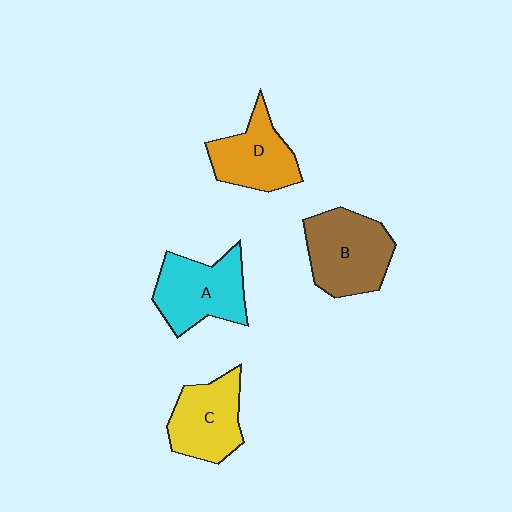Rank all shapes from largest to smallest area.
From largest to smallest: B (brown), A (cyan), C (yellow), D (orange).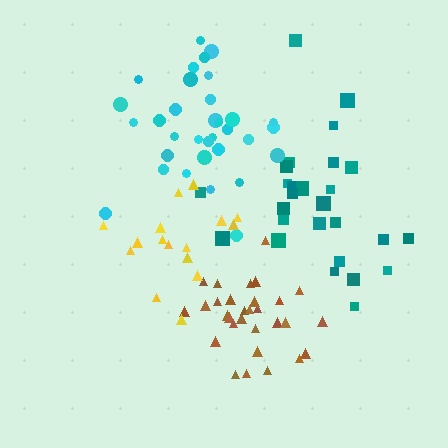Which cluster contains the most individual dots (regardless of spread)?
Cyan (33).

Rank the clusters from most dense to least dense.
brown, cyan, yellow, teal.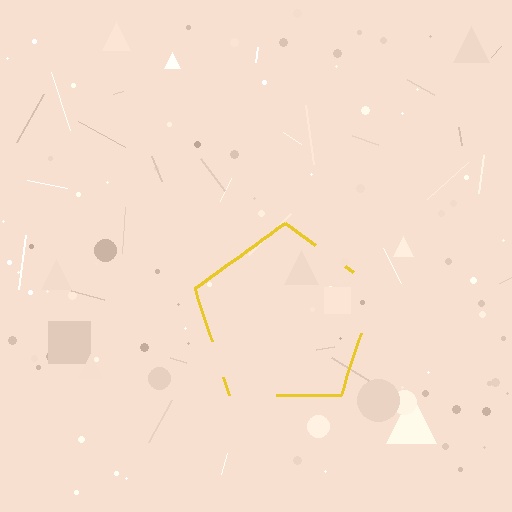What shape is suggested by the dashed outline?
The dashed outline suggests a pentagon.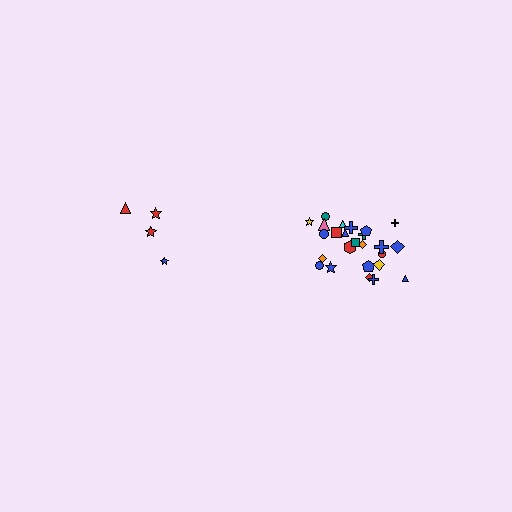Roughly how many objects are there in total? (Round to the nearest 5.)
Roughly 30 objects in total.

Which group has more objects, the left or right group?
The right group.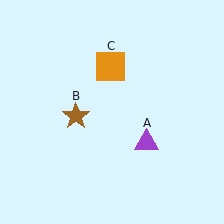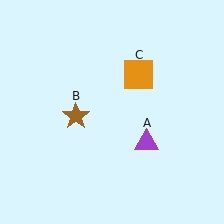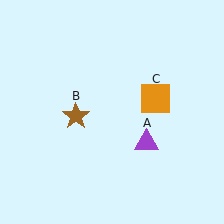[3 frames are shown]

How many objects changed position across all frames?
1 object changed position: orange square (object C).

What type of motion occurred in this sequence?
The orange square (object C) rotated clockwise around the center of the scene.